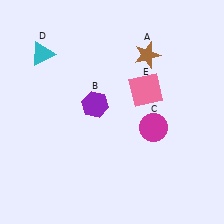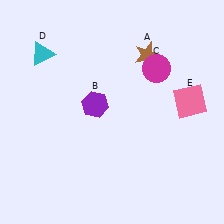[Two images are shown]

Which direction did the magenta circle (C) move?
The magenta circle (C) moved up.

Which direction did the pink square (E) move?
The pink square (E) moved right.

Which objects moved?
The objects that moved are: the magenta circle (C), the pink square (E).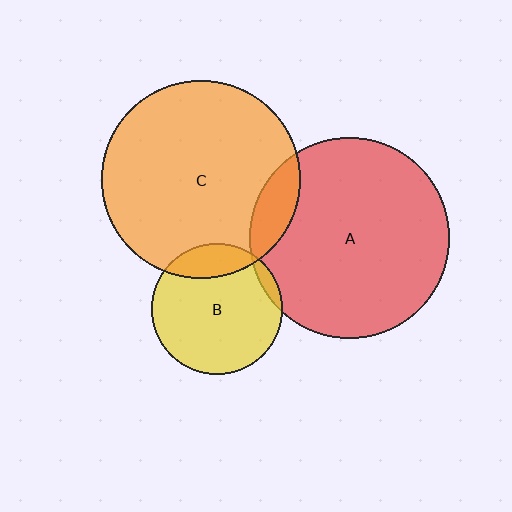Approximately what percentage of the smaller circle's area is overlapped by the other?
Approximately 5%.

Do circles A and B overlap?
Yes.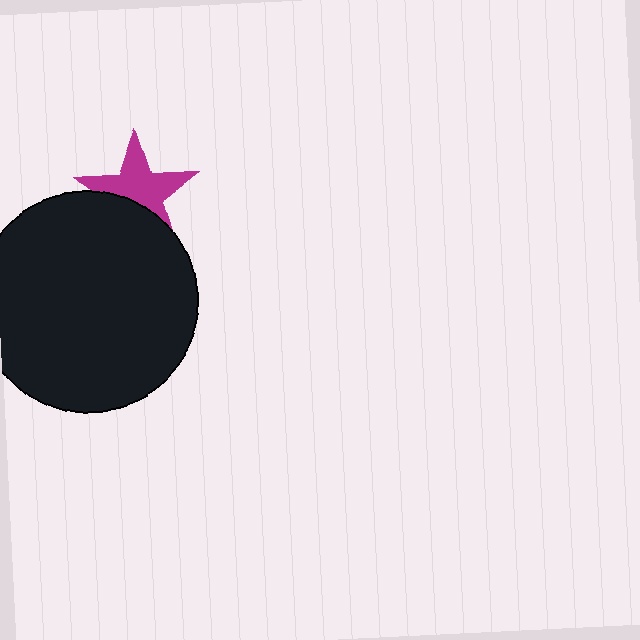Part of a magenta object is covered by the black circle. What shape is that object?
It is a star.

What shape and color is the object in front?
The object in front is a black circle.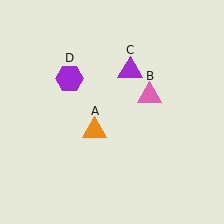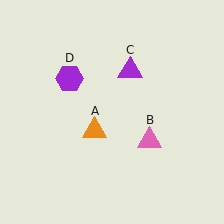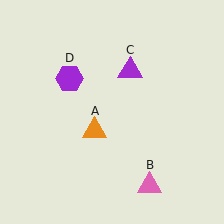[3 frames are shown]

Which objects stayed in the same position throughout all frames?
Orange triangle (object A) and purple triangle (object C) and purple hexagon (object D) remained stationary.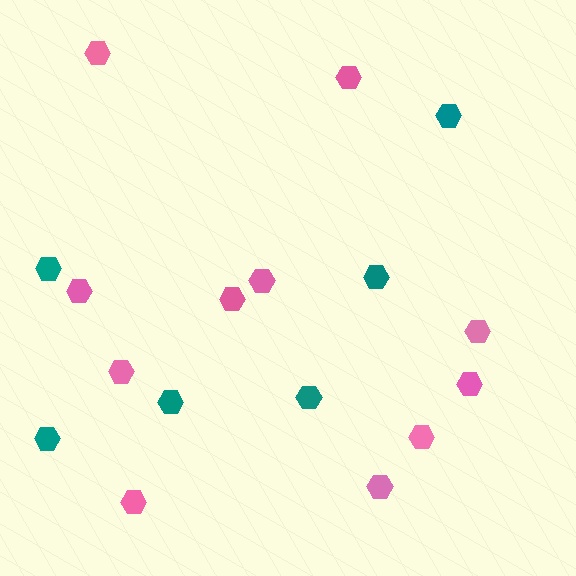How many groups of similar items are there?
There are 2 groups: one group of pink hexagons (11) and one group of teal hexagons (6).